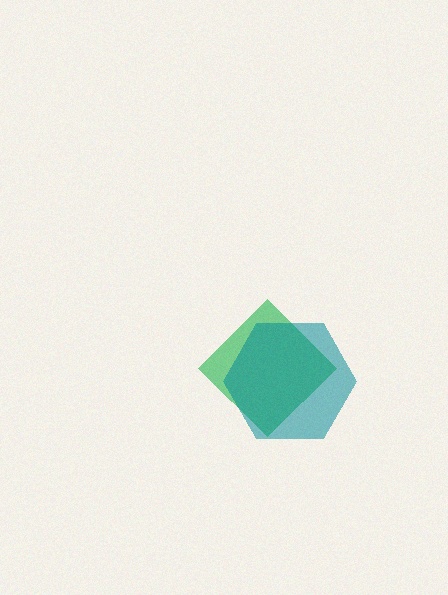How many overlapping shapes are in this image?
There are 2 overlapping shapes in the image.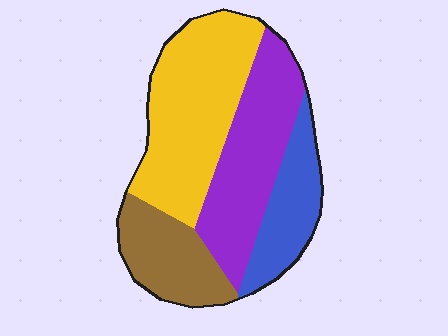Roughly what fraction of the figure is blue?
Blue takes up about one sixth (1/6) of the figure.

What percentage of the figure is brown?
Brown covers around 20% of the figure.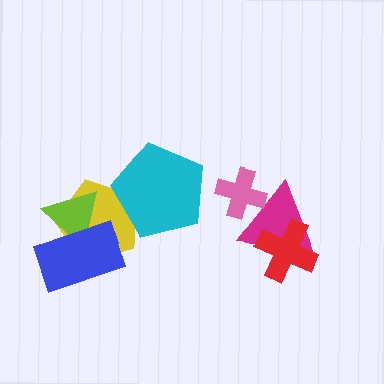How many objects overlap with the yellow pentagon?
3 objects overlap with the yellow pentagon.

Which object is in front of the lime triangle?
The blue rectangle is in front of the lime triangle.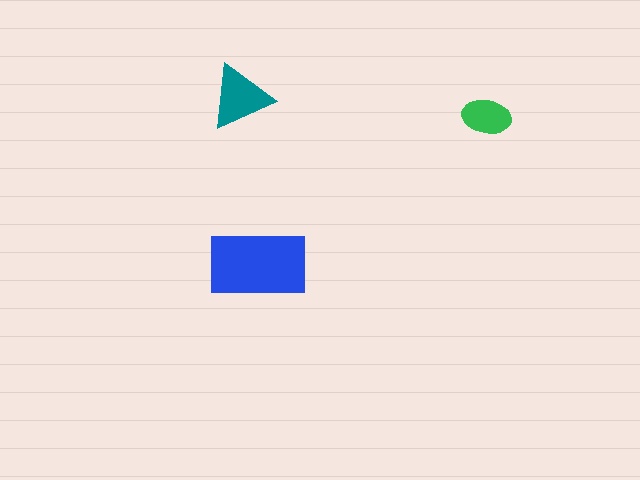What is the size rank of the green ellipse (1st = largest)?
3rd.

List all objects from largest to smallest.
The blue rectangle, the teal triangle, the green ellipse.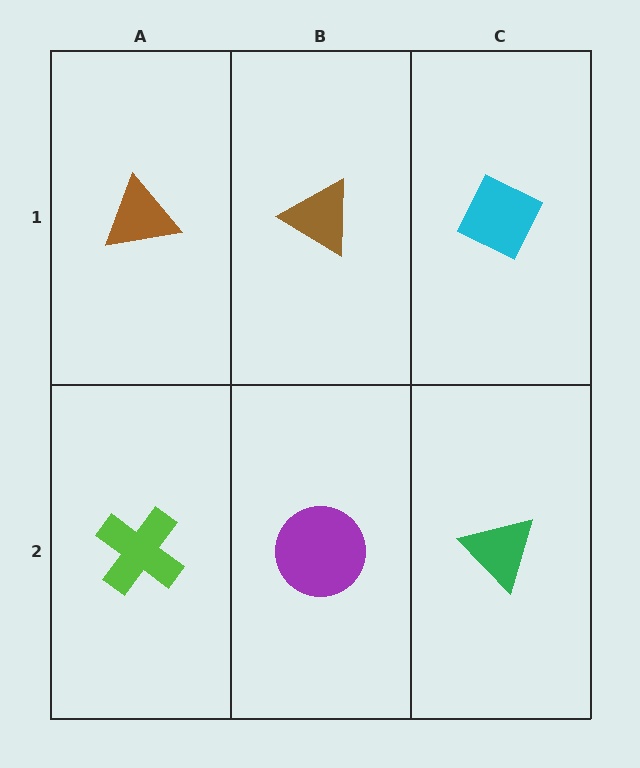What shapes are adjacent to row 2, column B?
A brown triangle (row 1, column B), a lime cross (row 2, column A), a green triangle (row 2, column C).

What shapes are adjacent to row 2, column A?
A brown triangle (row 1, column A), a purple circle (row 2, column B).